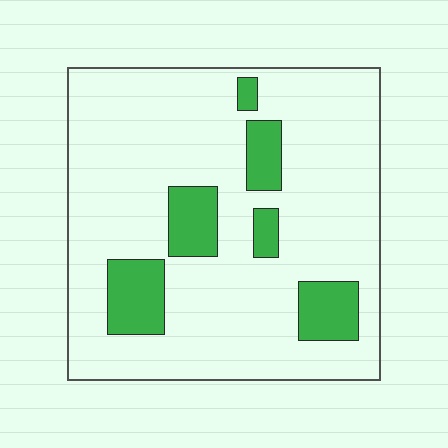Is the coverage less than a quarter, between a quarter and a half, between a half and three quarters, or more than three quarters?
Less than a quarter.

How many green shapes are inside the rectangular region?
6.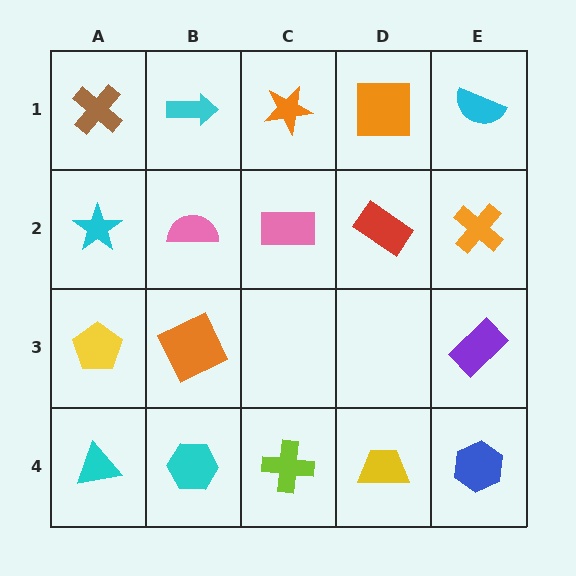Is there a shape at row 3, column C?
No, that cell is empty.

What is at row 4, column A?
A cyan triangle.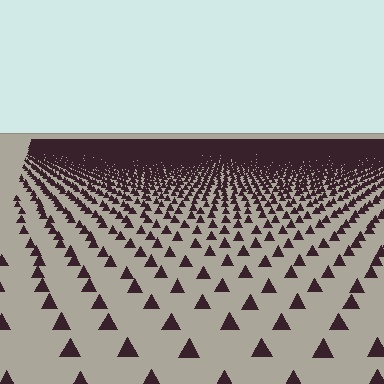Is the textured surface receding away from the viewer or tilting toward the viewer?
The surface is receding away from the viewer. Texture elements get smaller and denser toward the top.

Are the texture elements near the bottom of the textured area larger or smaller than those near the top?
Larger. Near the bottom, elements are closer to the viewer and appear at a bigger on-screen size.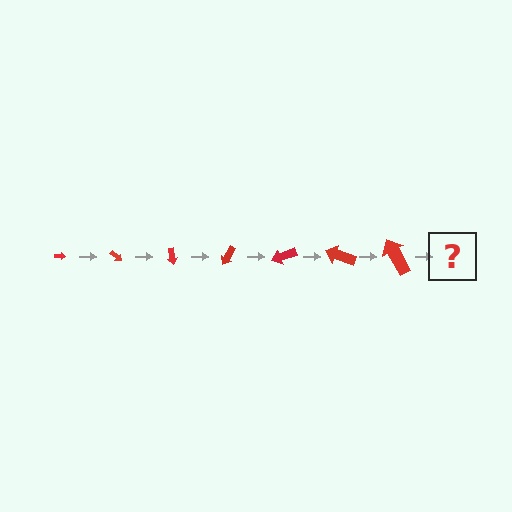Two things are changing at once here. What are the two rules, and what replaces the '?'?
The two rules are that the arrow grows larger each step and it rotates 40 degrees each step. The '?' should be an arrow, larger than the previous one and rotated 280 degrees from the start.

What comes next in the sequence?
The next element should be an arrow, larger than the previous one and rotated 280 degrees from the start.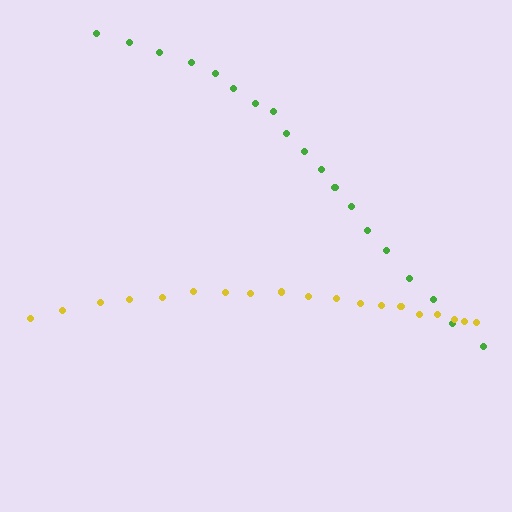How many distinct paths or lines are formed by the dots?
There are 2 distinct paths.